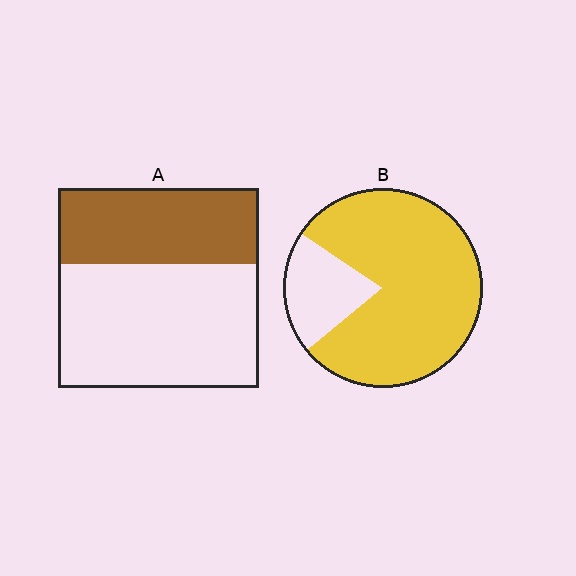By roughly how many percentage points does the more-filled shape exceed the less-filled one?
By roughly 40 percentage points (B over A).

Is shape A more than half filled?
No.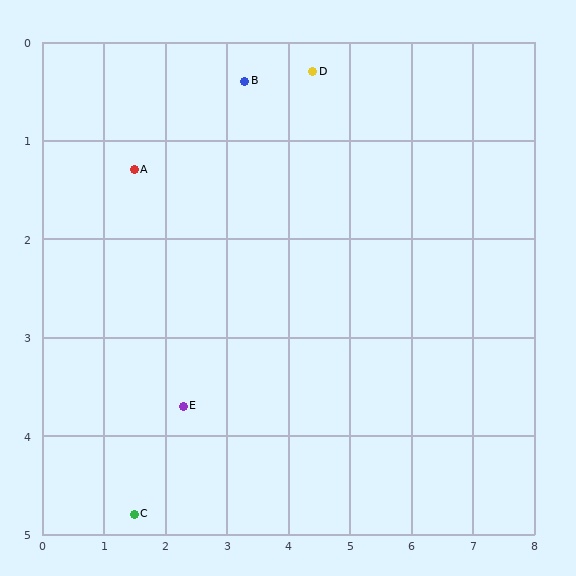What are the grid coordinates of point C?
Point C is at approximately (1.5, 4.8).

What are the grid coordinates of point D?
Point D is at approximately (4.4, 0.3).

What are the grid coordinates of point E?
Point E is at approximately (2.3, 3.7).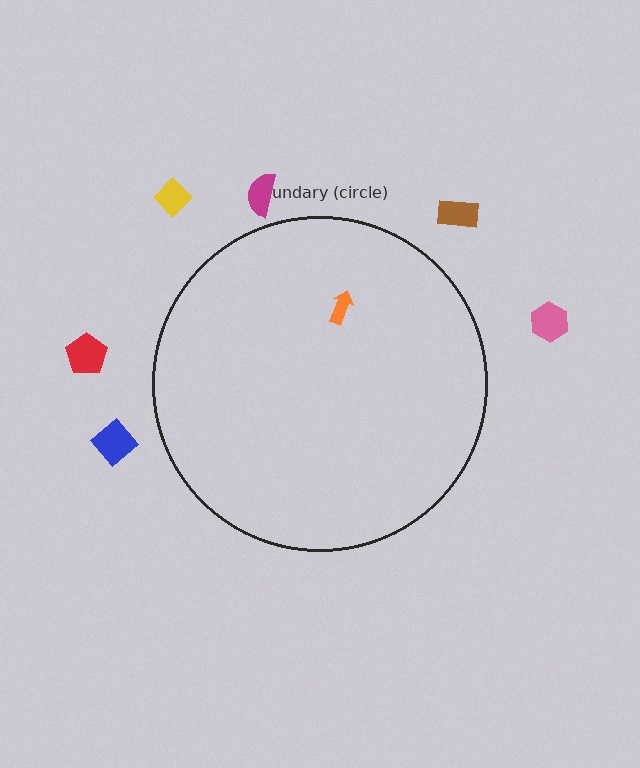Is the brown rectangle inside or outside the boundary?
Outside.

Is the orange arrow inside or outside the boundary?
Inside.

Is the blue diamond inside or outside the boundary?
Outside.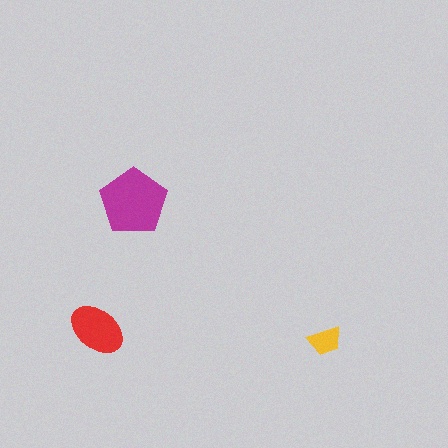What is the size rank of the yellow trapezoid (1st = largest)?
3rd.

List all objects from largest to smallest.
The magenta pentagon, the red ellipse, the yellow trapezoid.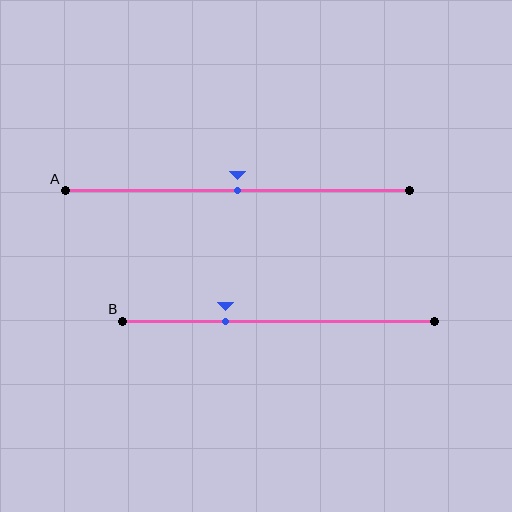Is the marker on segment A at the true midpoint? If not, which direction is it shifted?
Yes, the marker on segment A is at the true midpoint.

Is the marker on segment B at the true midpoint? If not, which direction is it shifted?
No, the marker on segment B is shifted to the left by about 17% of the segment length.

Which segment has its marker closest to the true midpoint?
Segment A has its marker closest to the true midpoint.